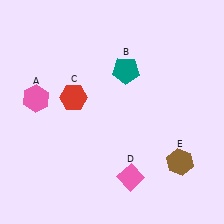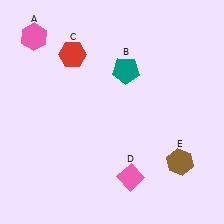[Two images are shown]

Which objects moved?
The objects that moved are: the pink hexagon (A), the red hexagon (C).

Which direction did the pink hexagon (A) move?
The pink hexagon (A) moved up.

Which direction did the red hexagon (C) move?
The red hexagon (C) moved up.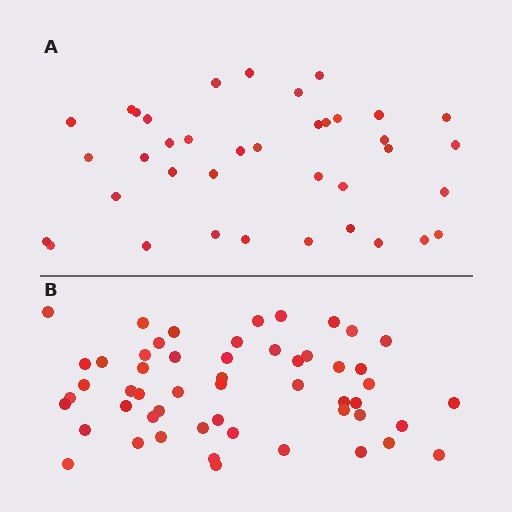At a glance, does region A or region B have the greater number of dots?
Region B (the bottom region) has more dots.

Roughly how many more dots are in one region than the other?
Region B has approximately 15 more dots than region A.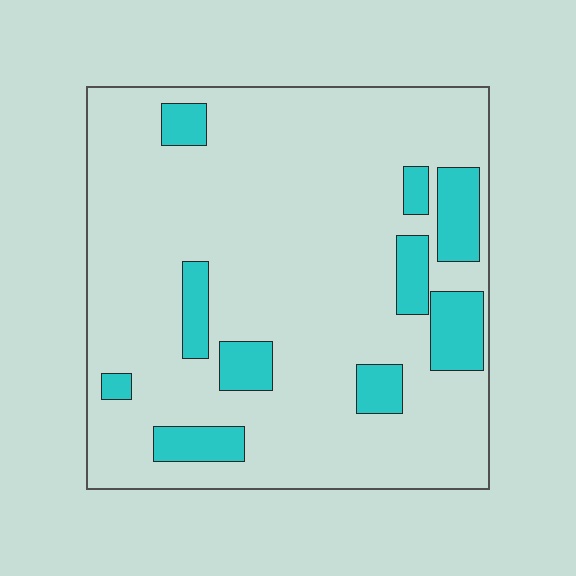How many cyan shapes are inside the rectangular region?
10.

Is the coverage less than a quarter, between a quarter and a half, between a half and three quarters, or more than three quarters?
Less than a quarter.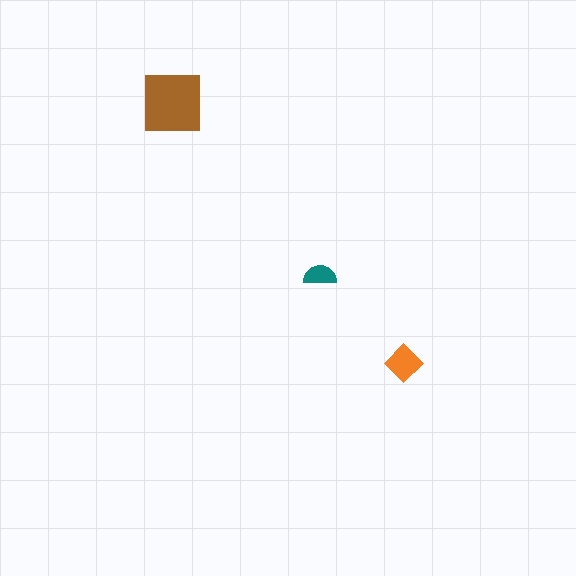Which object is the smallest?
The teal semicircle.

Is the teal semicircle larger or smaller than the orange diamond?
Smaller.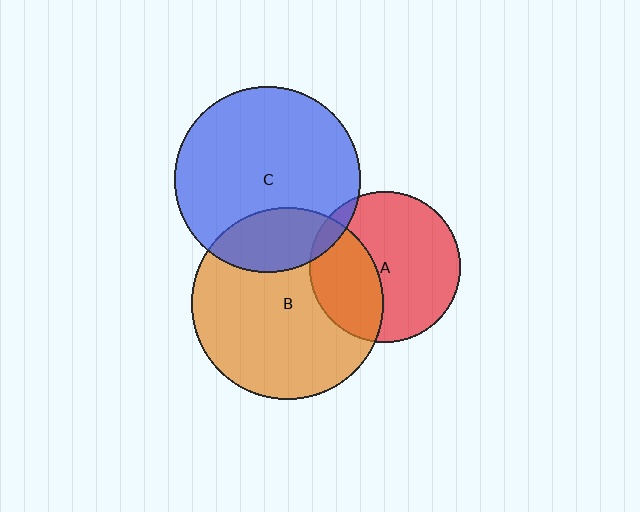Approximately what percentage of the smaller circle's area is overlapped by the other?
Approximately 5%.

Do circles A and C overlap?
Yes.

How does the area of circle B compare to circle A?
Approximately 1.6 times.